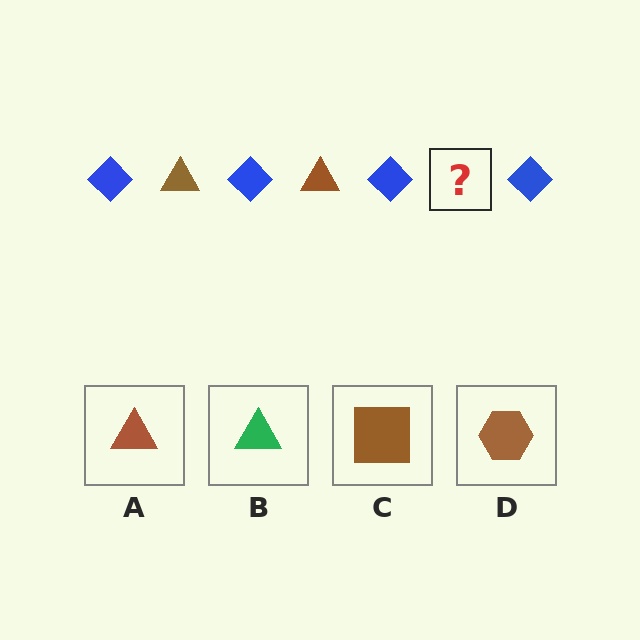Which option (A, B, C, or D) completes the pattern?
A.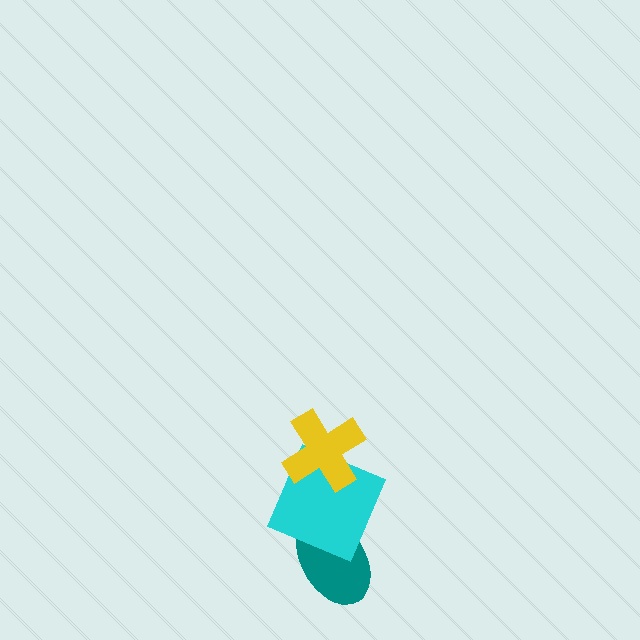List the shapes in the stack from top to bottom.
From top to bottom: the yellow cross, the cyan square, the teal ellipse.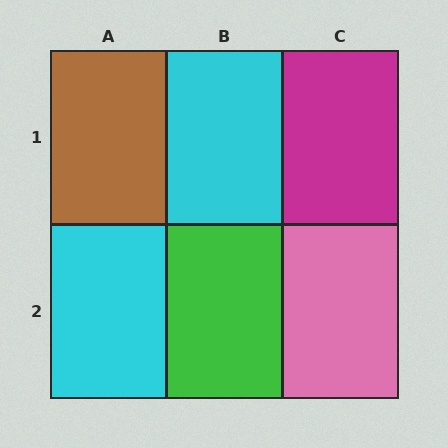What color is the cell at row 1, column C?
Magenta.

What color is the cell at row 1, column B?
Cyan.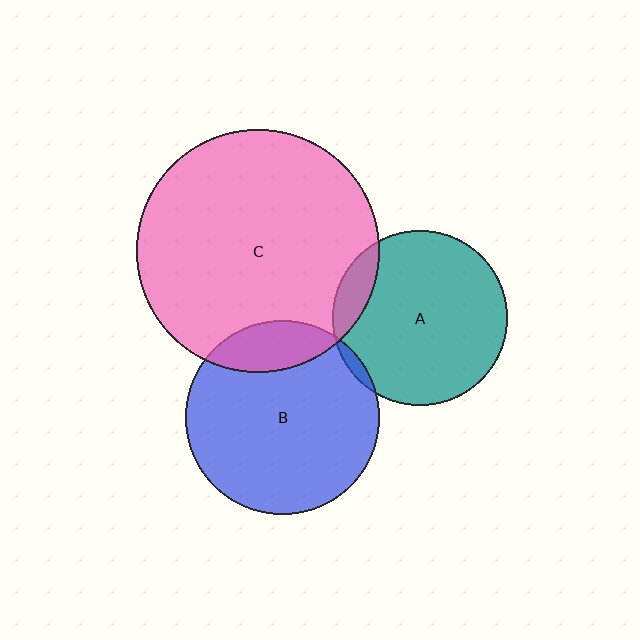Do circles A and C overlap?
Yes.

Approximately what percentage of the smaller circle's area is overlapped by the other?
Approximately 10%.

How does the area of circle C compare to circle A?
Approximately 1.9 times.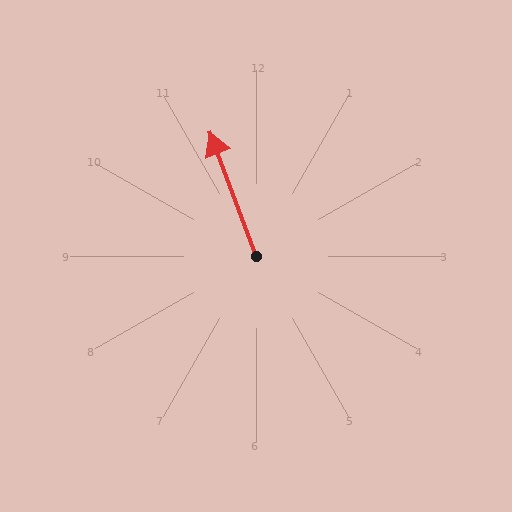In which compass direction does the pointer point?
North.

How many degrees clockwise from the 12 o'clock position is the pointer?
Approximately 339 degrees.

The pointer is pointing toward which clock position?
Roughly 11 o'clock.